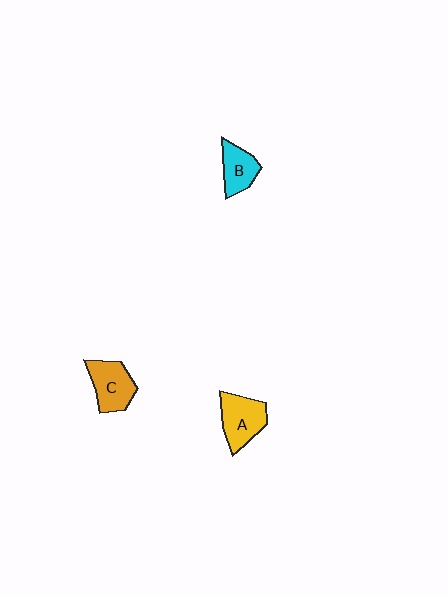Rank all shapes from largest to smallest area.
From largest to smallest: A (yellow), C (orange), B (cyan).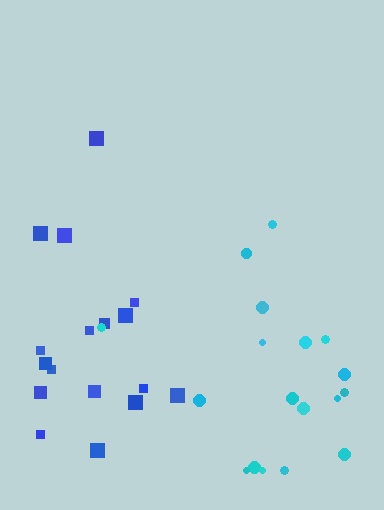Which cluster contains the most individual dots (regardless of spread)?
Cyan (18).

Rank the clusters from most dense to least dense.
cyan, blue.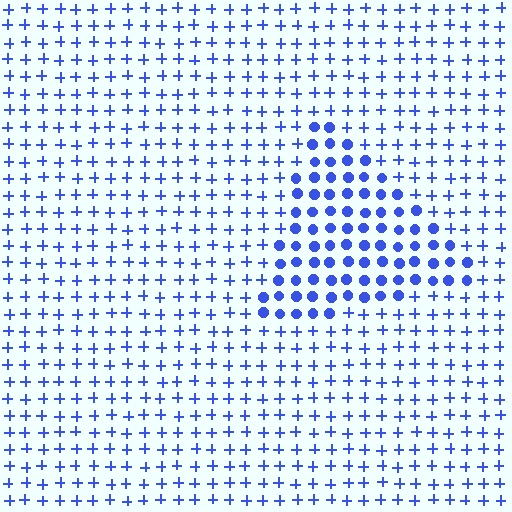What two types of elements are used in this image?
The image uses circles inside the triangle region and plus signs outside it.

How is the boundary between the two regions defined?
The boundary is defined by a change in element shape: circles inside vs. plus signs outside. All elements share the same color and spacing.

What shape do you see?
I see a triangle.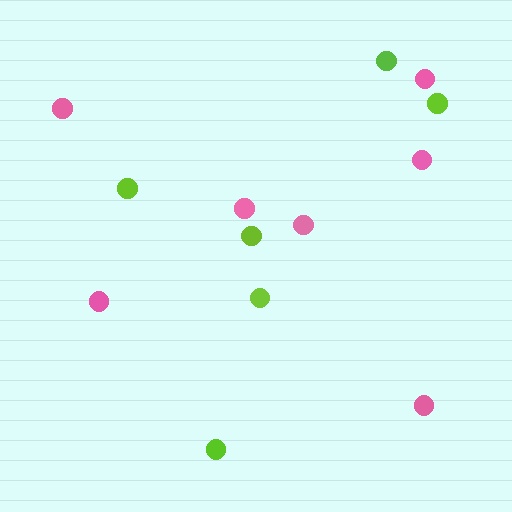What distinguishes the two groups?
There are 2 groups: one group of lime circles (6) and one group of pink circles (7).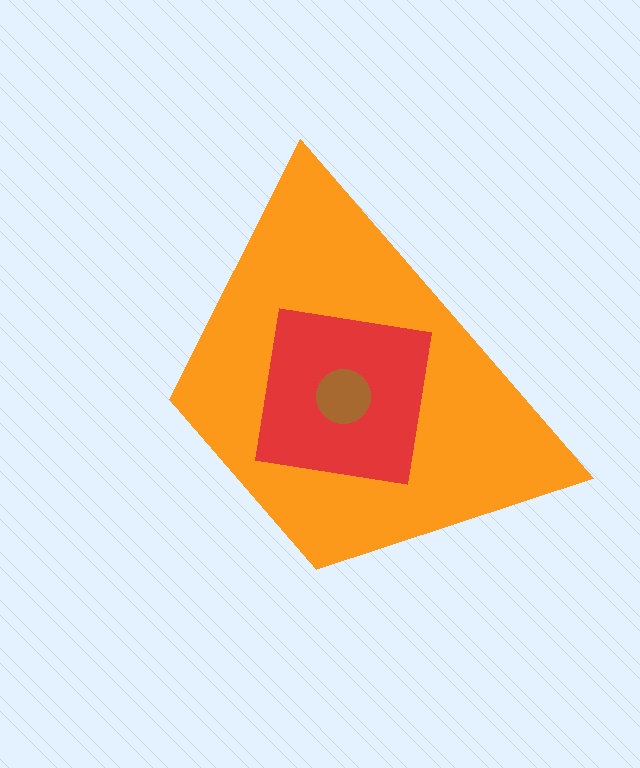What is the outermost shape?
The orange trapezoid.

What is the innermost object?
The brown circle.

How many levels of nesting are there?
3.